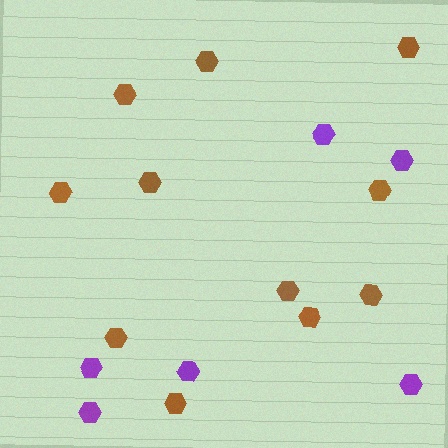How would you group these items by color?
There are 2 groups: one group of brown hexagons (11) and one group of purple hexagons (6).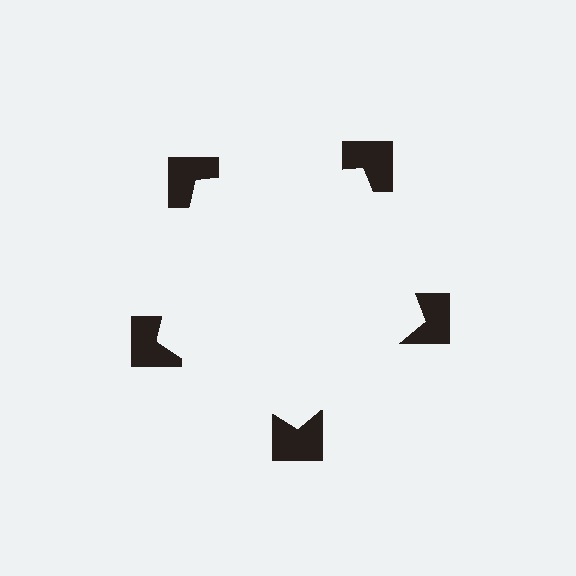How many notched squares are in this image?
There are 5 — one at each vertex of the illusory pentagon.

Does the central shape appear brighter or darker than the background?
It typically appears slightly brighter than the background, even though no actual brightness change is drawn.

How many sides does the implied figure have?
5 sides.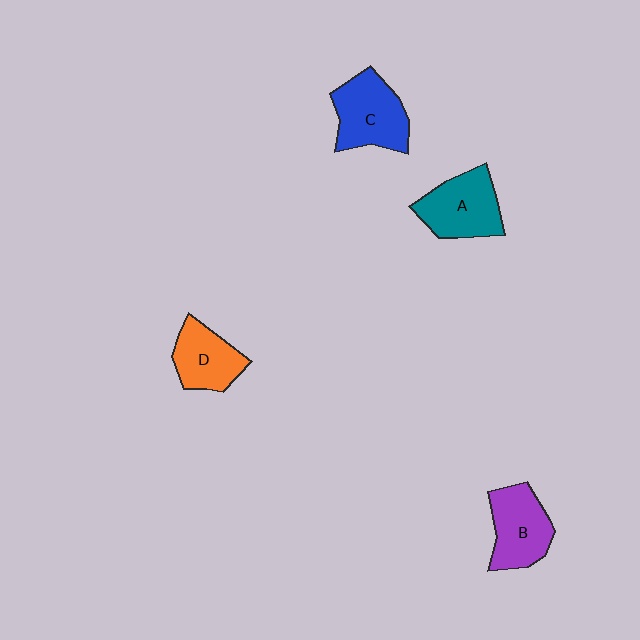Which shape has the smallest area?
Shape D (orange).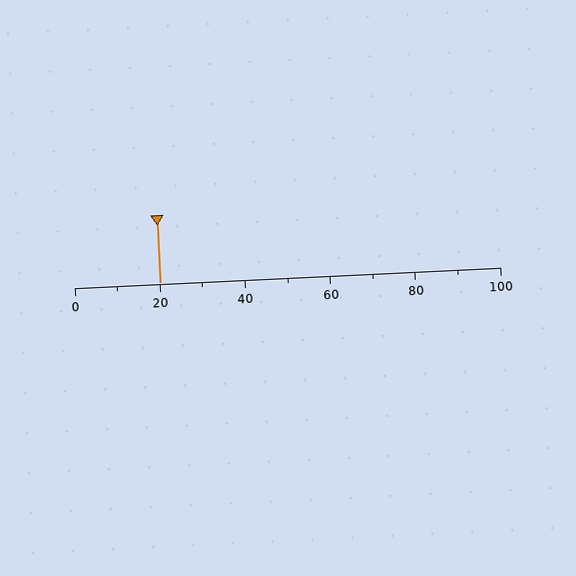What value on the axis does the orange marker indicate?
The marker indicates approximately 20.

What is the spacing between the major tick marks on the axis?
The major ticks are spaced 20 apart.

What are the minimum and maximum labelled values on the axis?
The axis runs from 0 to 100.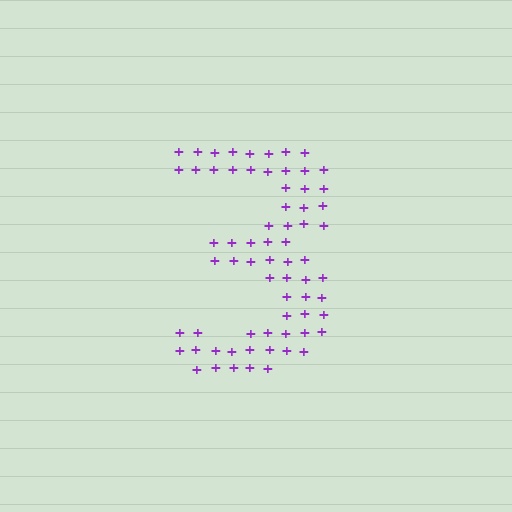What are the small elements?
The small elements are plus signs.